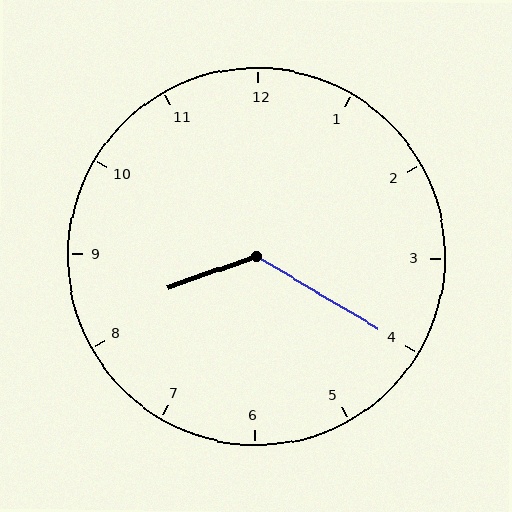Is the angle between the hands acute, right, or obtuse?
It is obtuse.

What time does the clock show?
8:20.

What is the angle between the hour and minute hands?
Approximately 130 degrees.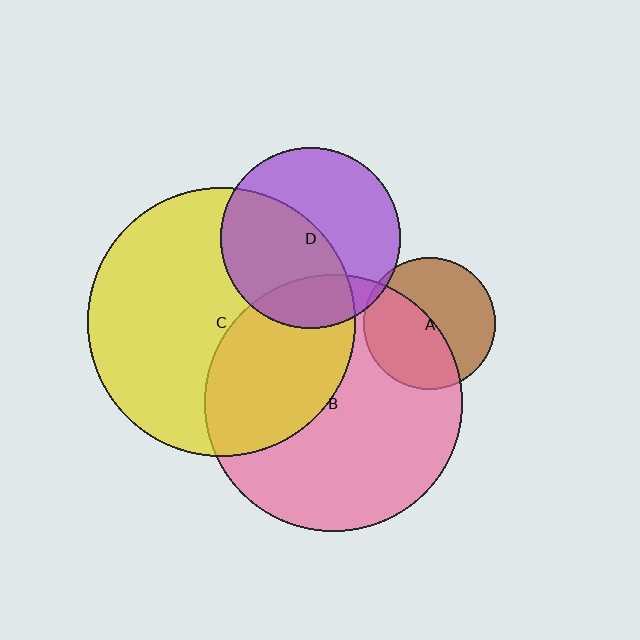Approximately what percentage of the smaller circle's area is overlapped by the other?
Approximately 50%.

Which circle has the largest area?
Circle C (yellow).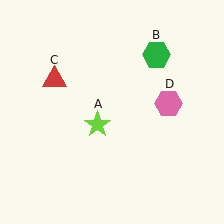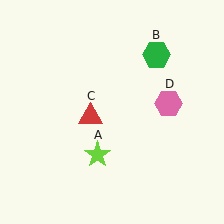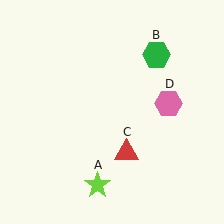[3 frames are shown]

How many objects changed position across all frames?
2 objects changed position: lime star (object A), red triangle (object C).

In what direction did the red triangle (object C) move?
The red triangle (object C) moved down and to the right.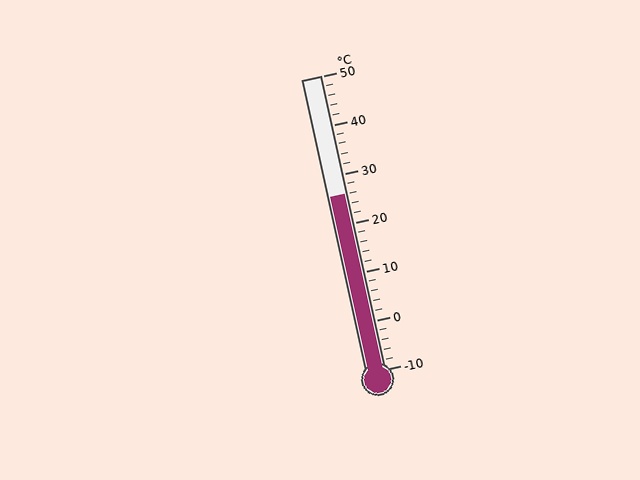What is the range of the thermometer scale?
The thermometer scale ranges from -10°C to 50°C.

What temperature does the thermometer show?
The thermometer shows approximately 26°C.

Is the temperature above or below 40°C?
The temperature is below 40°C.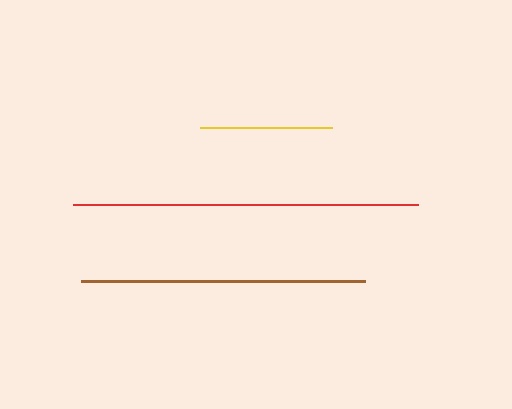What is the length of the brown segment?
The brown segment is approximately 284 pixels long.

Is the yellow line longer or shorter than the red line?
The red line is longer than the yellow line.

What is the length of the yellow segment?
The yellow segment is approximately 132 pixels long.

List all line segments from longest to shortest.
From longest to shortest: red, brown, yellow.